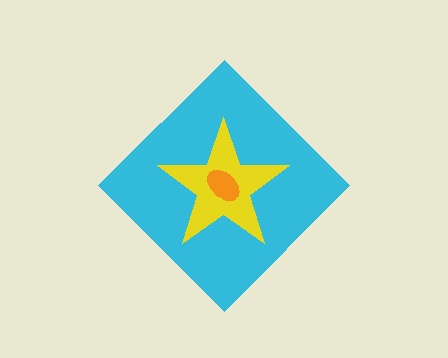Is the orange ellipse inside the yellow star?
Yes.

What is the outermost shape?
The cyan diamond.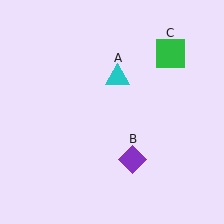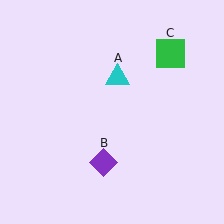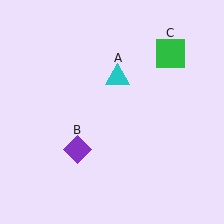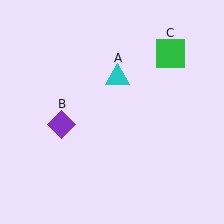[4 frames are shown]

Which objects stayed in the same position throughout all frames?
Cyan triangle (object A) and green square (object C) remained stationary.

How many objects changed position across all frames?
1 object changed position: purple diamond (object B).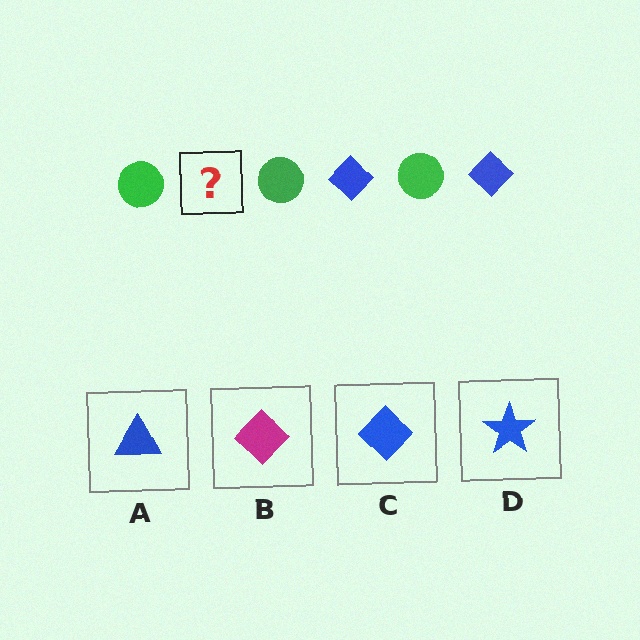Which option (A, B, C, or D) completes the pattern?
C.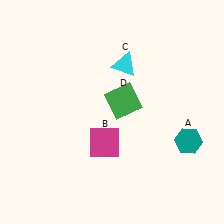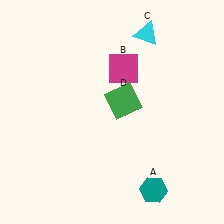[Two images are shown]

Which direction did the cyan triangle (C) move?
The cyan triangle (C) moved up.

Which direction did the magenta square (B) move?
The magenta square (B) moved up.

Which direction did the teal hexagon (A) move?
The teal hexagon (A) moved down.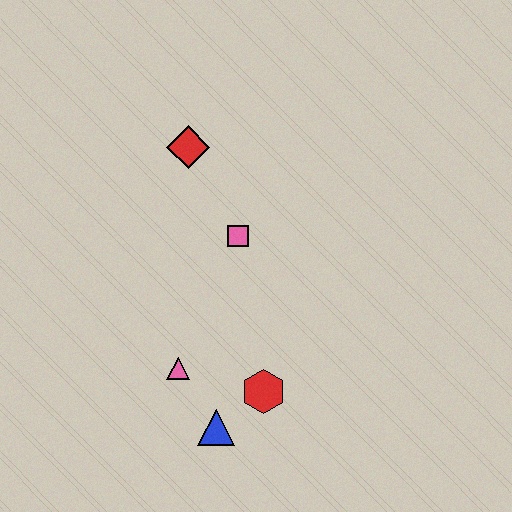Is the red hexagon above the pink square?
No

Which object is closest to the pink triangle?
The blue triangle is closest to the pink triangle.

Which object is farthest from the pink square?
The blue triangle is farthest from the pink square.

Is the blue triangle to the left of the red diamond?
No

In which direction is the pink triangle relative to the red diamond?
The pink triangle is below the red diamond.